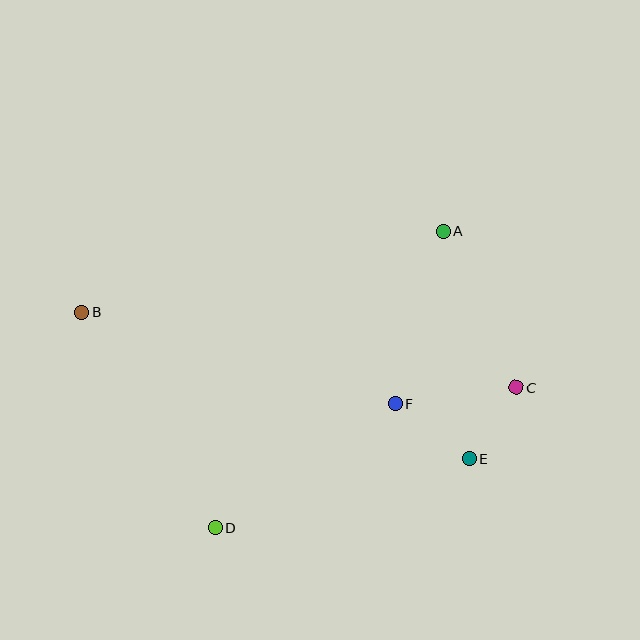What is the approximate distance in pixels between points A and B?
The distance between A and B is approximately 371 pixels.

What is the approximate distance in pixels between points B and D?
The distance between B and D is approximately 254 pixels.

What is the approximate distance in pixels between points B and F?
The distance between B and F is approximately 327 pixels.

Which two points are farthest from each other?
Points B and C are farthest from each other.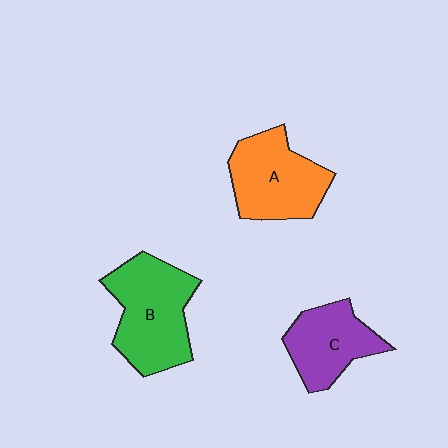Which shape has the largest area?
Shape B (green).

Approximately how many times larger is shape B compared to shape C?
Approximately 1.4 times.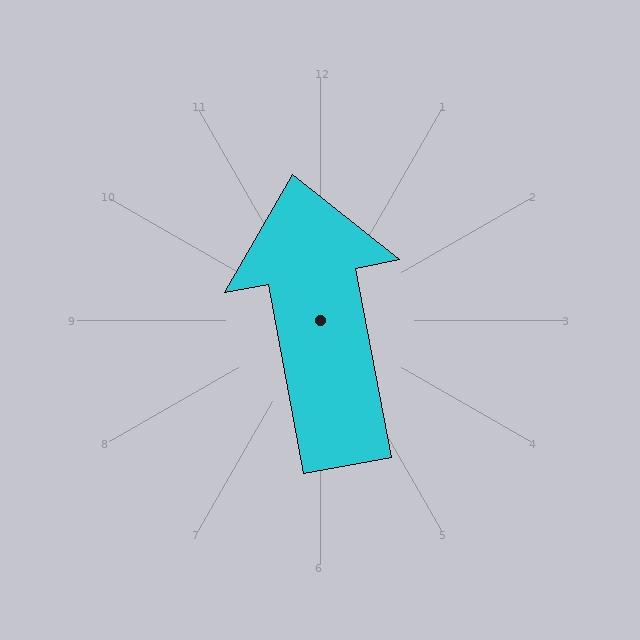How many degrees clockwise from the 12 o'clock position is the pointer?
Approximately 349 degrees.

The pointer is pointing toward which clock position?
Roughly 12 o'clock.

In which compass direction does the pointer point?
North.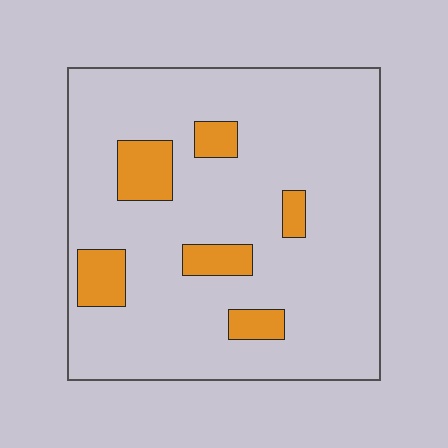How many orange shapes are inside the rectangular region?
6.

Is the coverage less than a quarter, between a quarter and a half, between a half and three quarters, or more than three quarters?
Less than a quarter.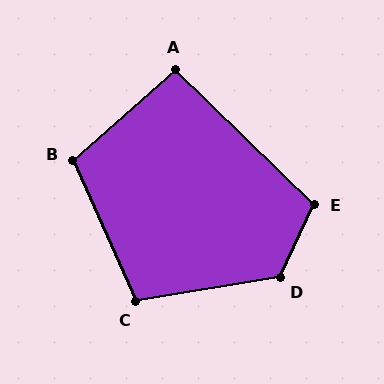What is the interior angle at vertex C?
Approximately 105 degrees (obtuse).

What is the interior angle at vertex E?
Approximately 109 degrees (obtuse).